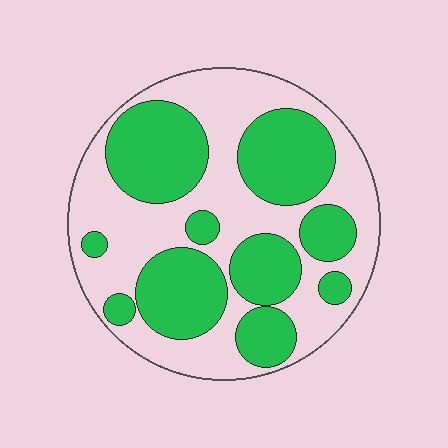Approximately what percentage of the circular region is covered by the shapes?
Approximately 45%.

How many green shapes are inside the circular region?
10.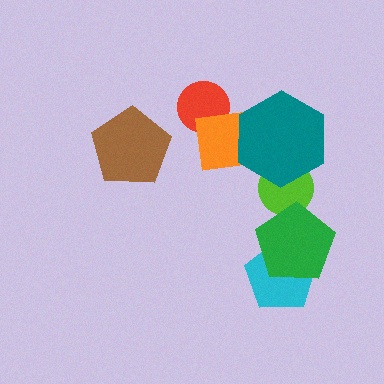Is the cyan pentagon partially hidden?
Yes, it is partially covered by another shape.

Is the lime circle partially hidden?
Yes, it is partially covered by another shape.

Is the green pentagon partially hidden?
No, no other shape covers it.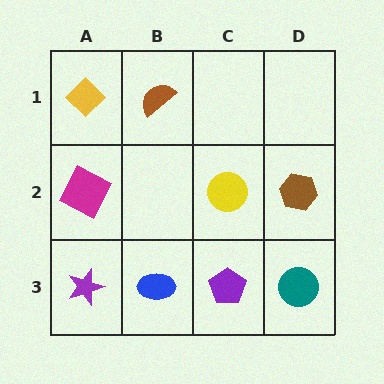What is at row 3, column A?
A purple star.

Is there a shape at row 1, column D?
No, that cell is empty.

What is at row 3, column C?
A purple pentagon.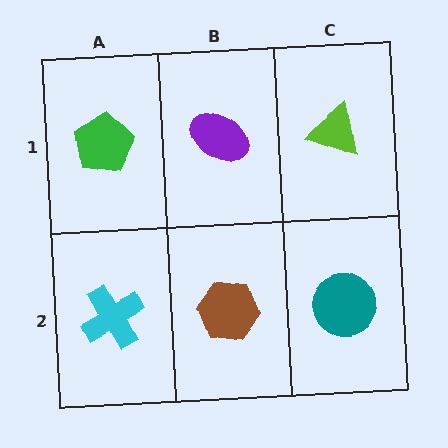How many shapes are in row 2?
3 shapes.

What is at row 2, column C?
A teal circle.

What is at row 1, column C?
A lime triangle.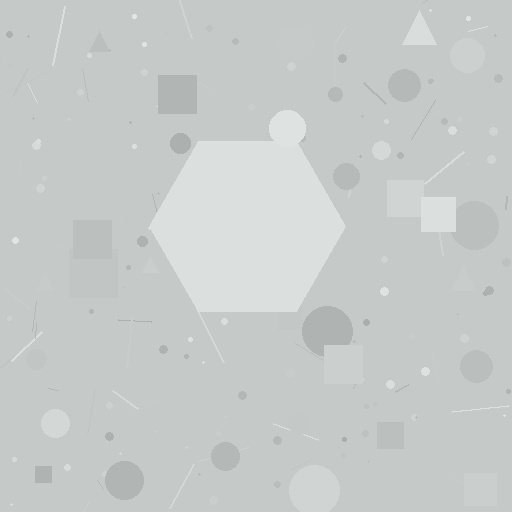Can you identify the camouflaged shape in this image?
The camouflaged shape is a hexagon.